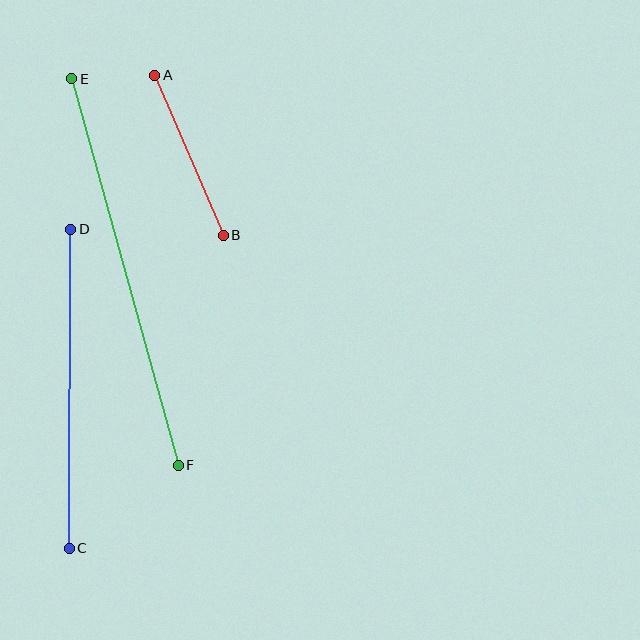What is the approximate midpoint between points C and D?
The midpoint is at approximately (70, 389) pixels.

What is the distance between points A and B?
The distance is approximately 174 pixels.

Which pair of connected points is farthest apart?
Points E and F are farthest apart.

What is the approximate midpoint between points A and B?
The midpoint is at approximately (189, 155) pixels.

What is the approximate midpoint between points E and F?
The midpoint is at approximately (125, 272) pixels.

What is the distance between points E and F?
The distance is approximately 401 pixels.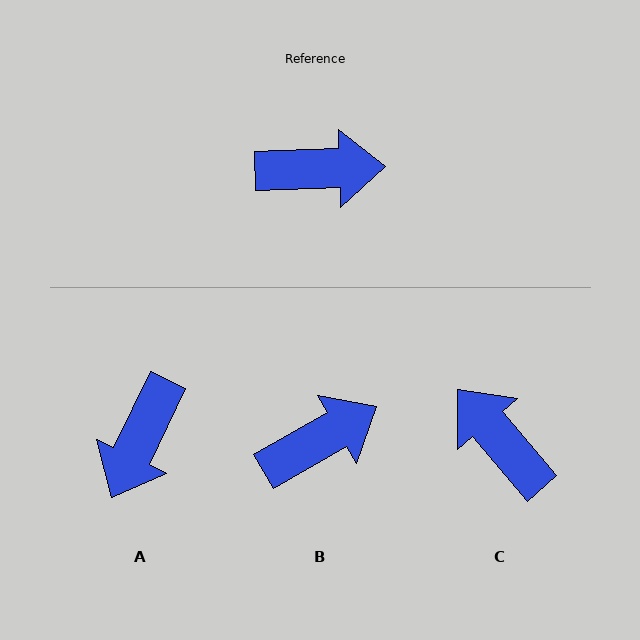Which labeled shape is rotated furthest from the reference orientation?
C, about 129 degrees away.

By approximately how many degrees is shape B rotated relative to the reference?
Approximately 28 degrees counter-clockwise.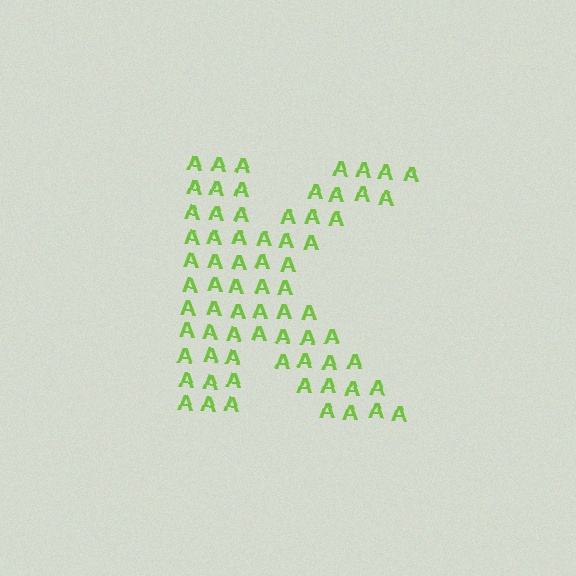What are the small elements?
The small elements are letter A's.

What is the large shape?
The large shape is the letter K.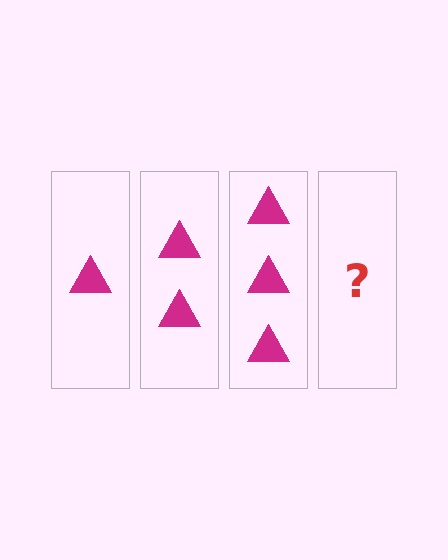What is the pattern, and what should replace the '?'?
The pattern is that each step adds one more triangle. The '?' should be 4 triangles.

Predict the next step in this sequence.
The next step is 4 triangles.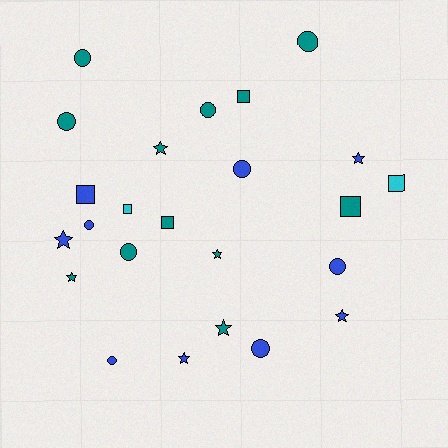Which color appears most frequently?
Teal, with 12 objects.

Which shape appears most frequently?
Circle, with 10 objects.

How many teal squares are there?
There are 3 teal squares.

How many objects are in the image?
There are 24 objects.